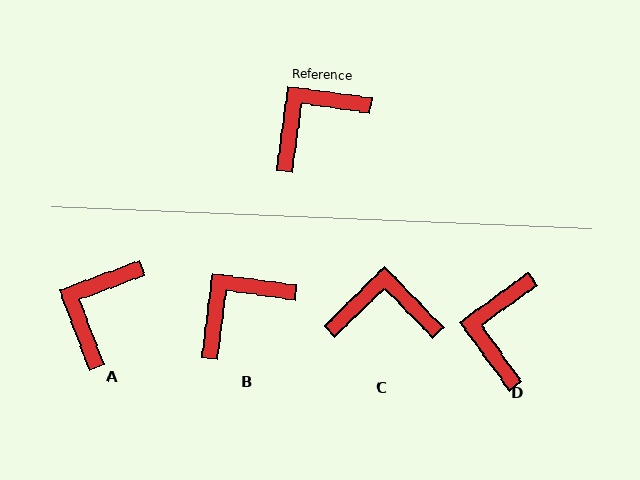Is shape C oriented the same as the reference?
No, it is off by about 38 degrees.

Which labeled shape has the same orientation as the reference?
B.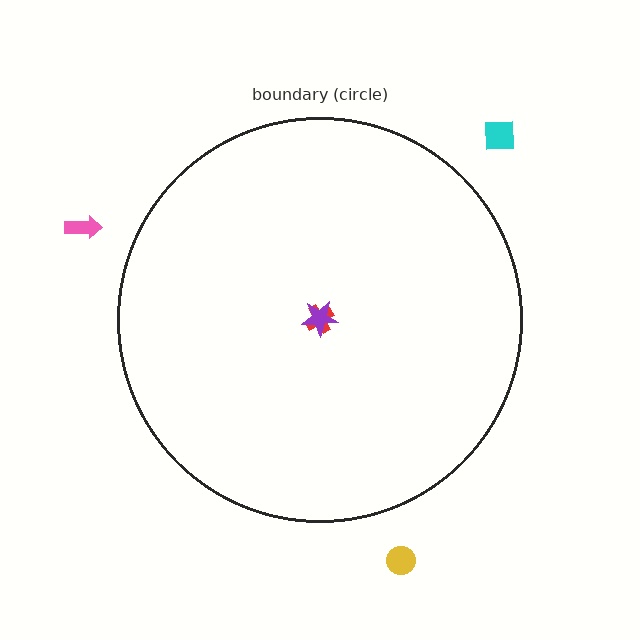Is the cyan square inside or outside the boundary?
Outside.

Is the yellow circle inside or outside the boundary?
Outside.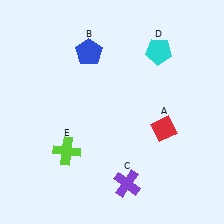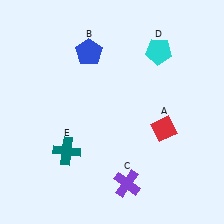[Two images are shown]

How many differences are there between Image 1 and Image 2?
There is 1 difference between the two images.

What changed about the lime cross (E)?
In Image 1, E is lime. In Image 2, it changed to teal.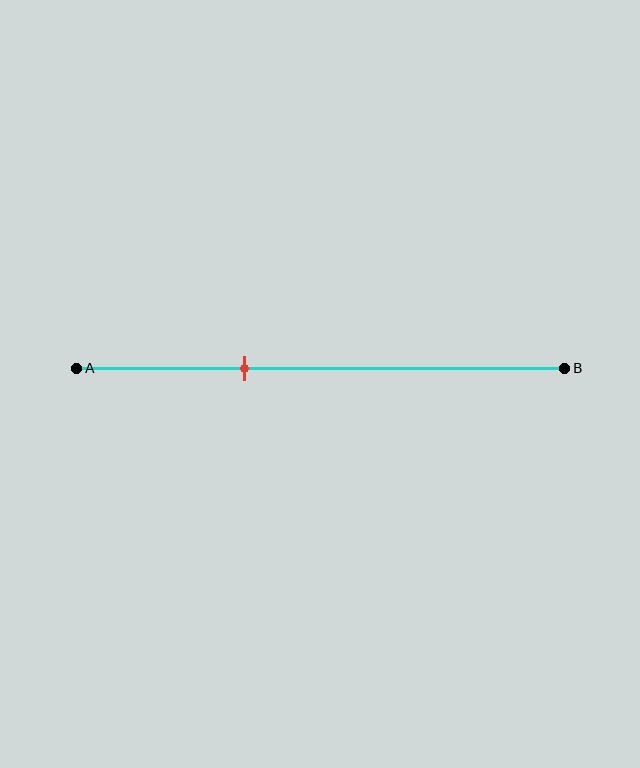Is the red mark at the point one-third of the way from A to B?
Yes, the mark is approximately at the one-third point.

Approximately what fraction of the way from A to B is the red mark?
The red mark is approximately 35% of the way from A to B.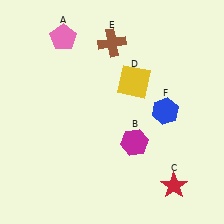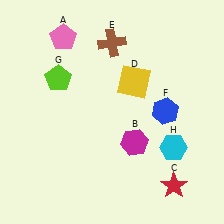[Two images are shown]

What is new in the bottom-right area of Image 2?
A cyan hexagon (H) was added in the bottom-right area of Image 2.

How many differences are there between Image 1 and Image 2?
There are 2 differences between the two images.